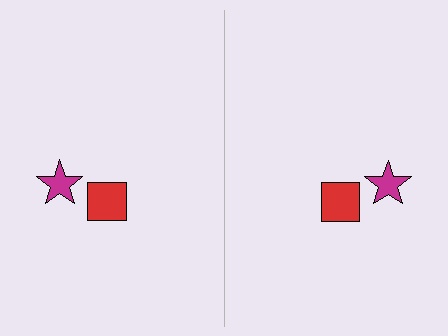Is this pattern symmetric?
Yes, this pattern has bilateral (reflection) symmetry.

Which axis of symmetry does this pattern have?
The pattern has a vertical axis of symmetry running through the center of the image.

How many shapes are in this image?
There are 4 shapes in this image.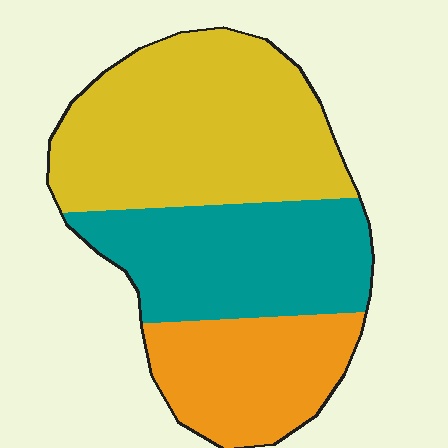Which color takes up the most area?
Yellow, at roughly 45%.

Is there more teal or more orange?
Teal.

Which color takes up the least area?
Orange, at roughly 25%.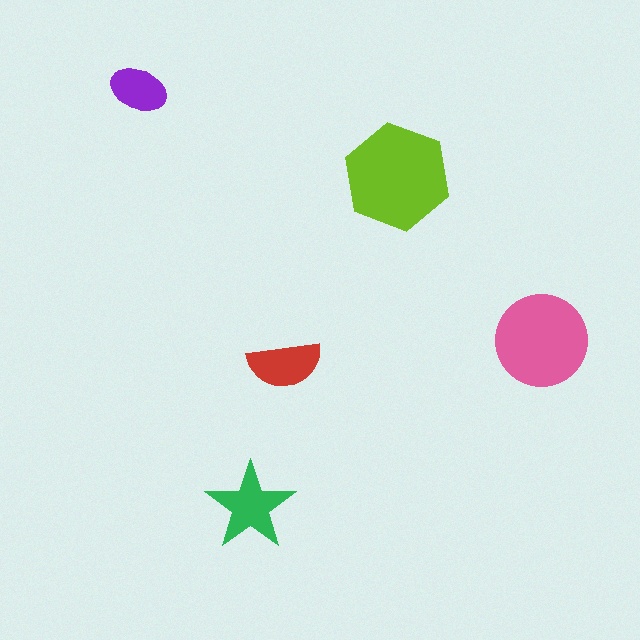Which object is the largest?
The lime hexagon.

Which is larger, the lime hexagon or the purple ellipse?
The lime hexagon.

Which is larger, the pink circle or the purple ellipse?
The pink circle.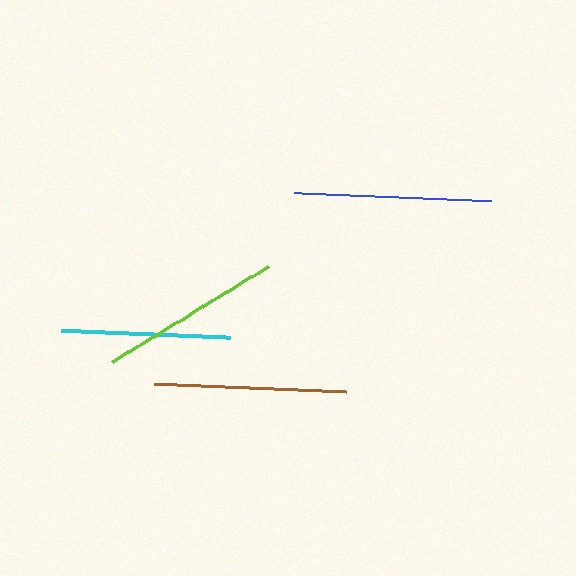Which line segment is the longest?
The blue line is the longest at approximately 197 pixels.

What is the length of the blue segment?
The blue segment is approximately 197 pixels long.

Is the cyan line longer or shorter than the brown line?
The brown line is longer than the cyan line.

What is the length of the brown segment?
The brown segment is approximately 192 pixels long.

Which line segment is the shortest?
The cyan line is the shortest at approximately 169 pixels.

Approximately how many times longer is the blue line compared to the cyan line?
The blue line is approximately 1.2 times the length of the cyan line.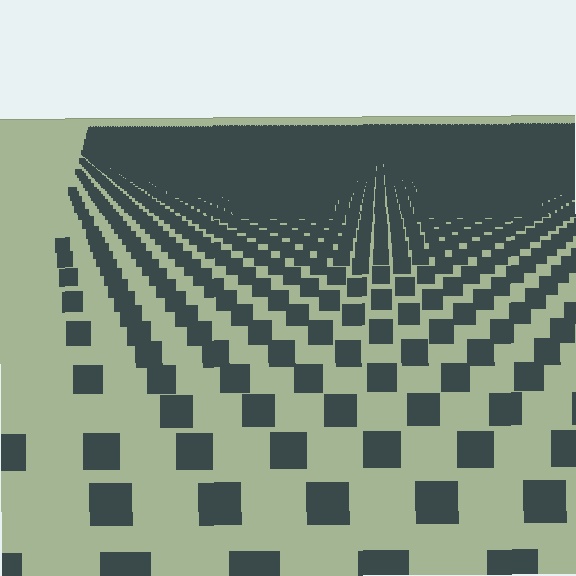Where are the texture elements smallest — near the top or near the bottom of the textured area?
Near the top.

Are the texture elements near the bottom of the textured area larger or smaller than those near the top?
Larger. Near the bottom, elements are closer to the viewer and appear at a bigger on-screen size.